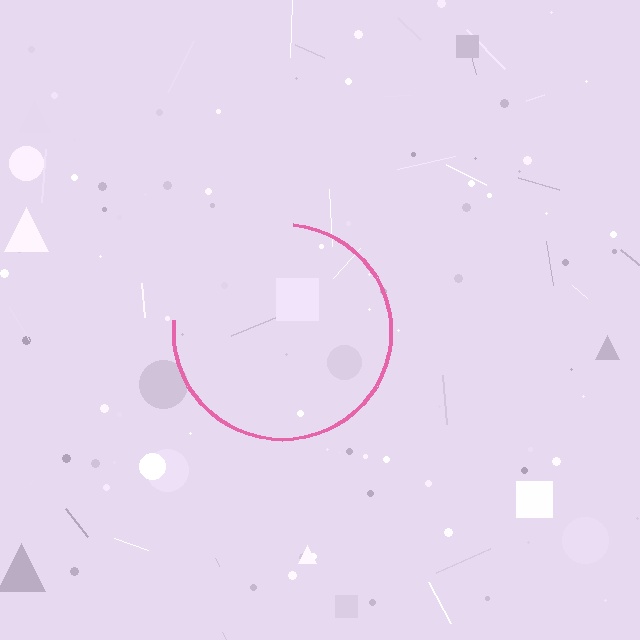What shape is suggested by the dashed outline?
The dashed outline suggests a circle.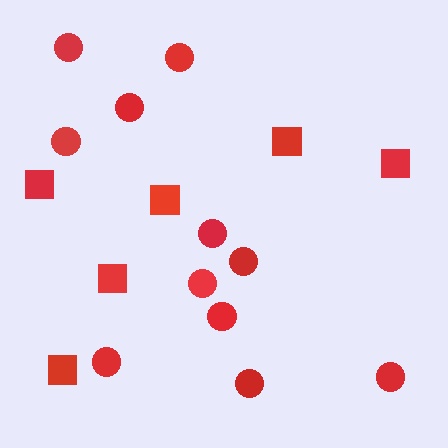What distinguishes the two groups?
There are 2 groups: one group of squares (6) and one group of circles (11).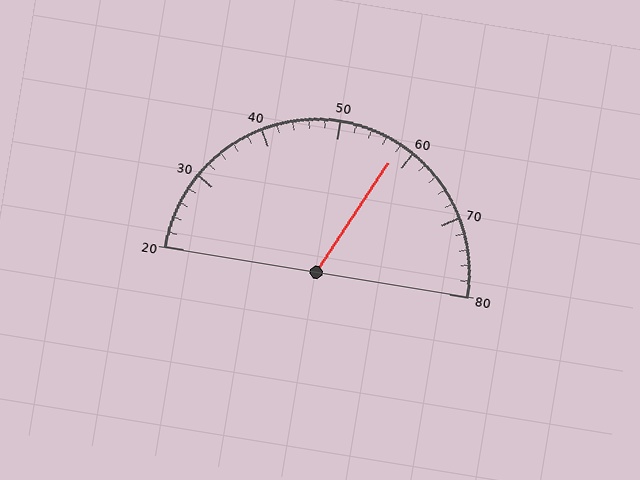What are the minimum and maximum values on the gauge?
The gauge ranges from 20 to 80.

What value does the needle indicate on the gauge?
The needle indicates approximately 58.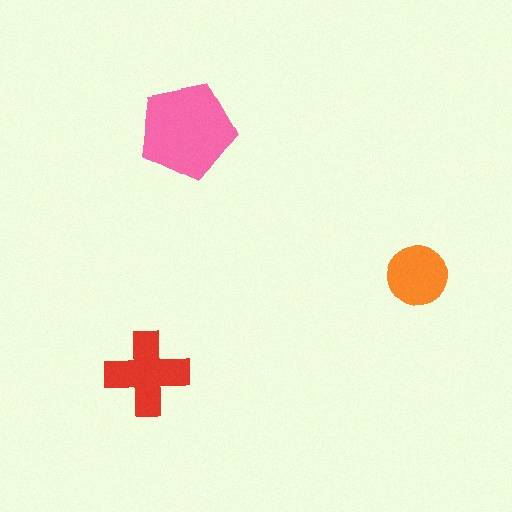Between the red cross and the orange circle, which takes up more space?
The red cross.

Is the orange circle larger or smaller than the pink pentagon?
Smaller.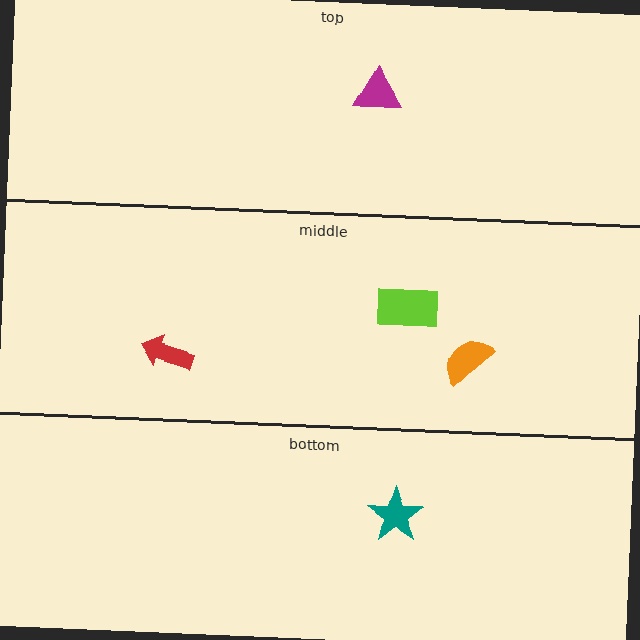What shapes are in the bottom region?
The teal star.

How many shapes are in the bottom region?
1.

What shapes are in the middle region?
The red arrow, the orange semicircle, the lime rectangle.